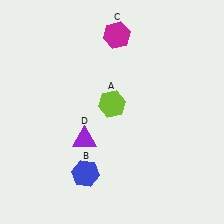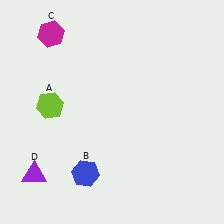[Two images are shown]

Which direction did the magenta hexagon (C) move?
The magenta hexagon (C) moved left.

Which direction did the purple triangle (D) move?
The purple triangle (D) moved left.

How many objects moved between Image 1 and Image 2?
3 objects moved between the two images.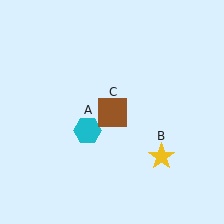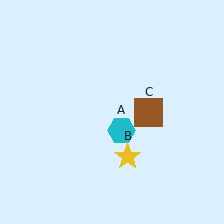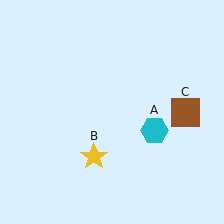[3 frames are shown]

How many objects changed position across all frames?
3 objects changed position: cyan hexagon (object A), yellow star (object B), brown square (object C).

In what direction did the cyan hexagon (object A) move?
The cyan hexagon (object A) moved right.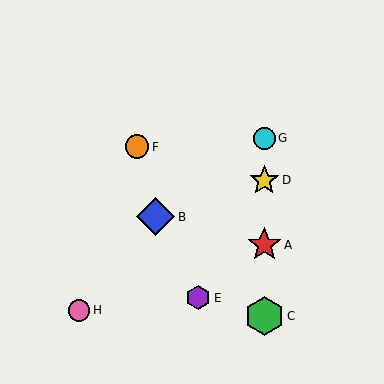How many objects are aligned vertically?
4 objects (A, C, D, G) are aligned vertically.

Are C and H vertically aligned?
No, C is at x≈264 and H is at x≈79.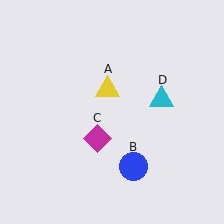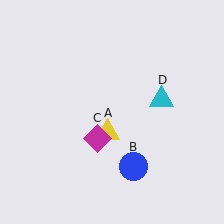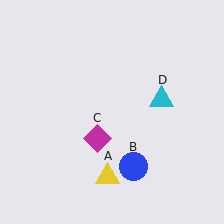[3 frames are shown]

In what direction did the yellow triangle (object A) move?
The yellow triangle (object A) moved down.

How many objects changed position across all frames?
1 object changed position: yellow triangle (object A).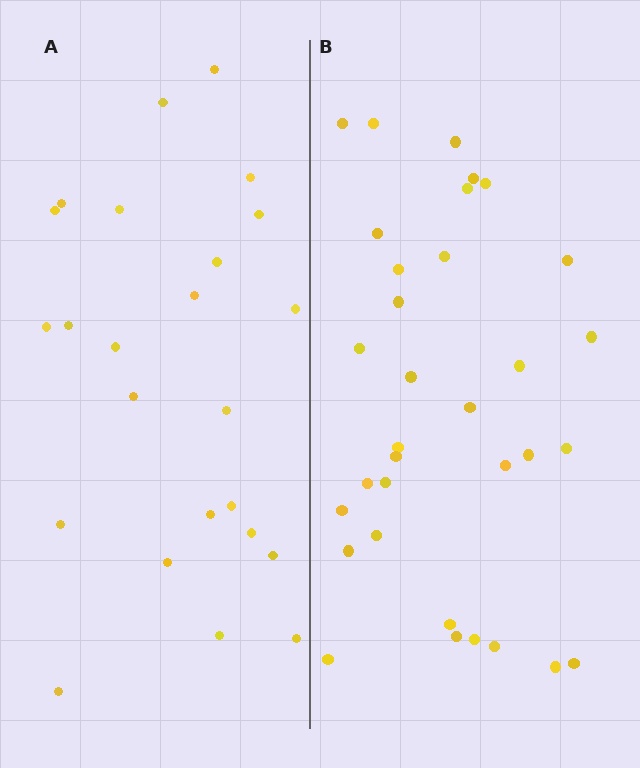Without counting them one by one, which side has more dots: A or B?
Region B (the right region) has more dots.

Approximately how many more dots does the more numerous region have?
Region B has roughly 8 or so more dots than region A.